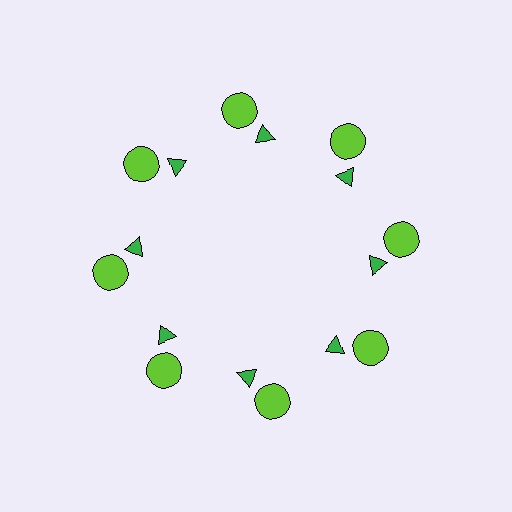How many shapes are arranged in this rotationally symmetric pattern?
There are 16 shapes, arranged in 8 groups of 2.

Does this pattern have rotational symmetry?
Yes, this pattern has 8-fold rotational symmetry. It looks the same after rotating 45 degrees around the center.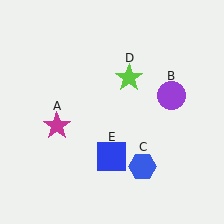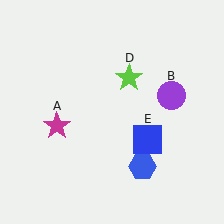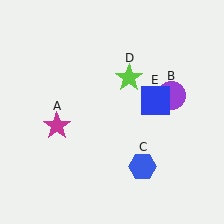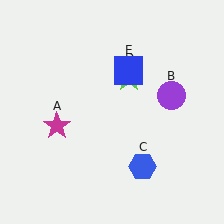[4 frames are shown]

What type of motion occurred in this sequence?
The blue square (object E) rotated counterclockwise around the center of the scene.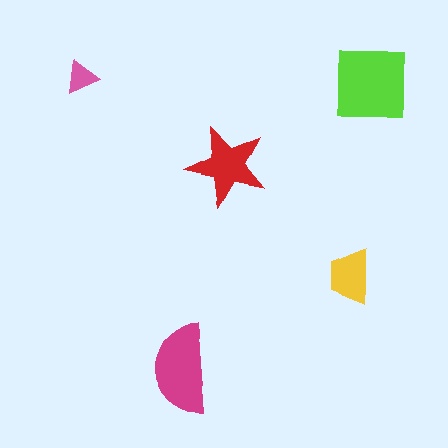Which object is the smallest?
The pink triangle.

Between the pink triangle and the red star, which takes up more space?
The red star.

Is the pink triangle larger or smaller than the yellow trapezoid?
Smaller.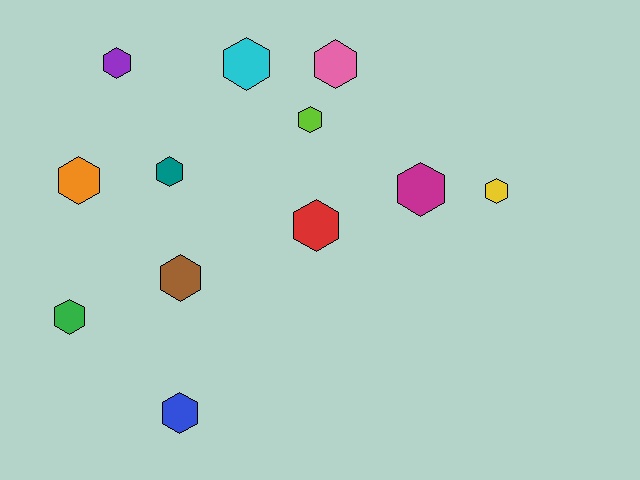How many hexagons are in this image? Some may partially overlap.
There are 12 hexagons.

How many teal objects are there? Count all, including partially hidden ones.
There is 1 teal object.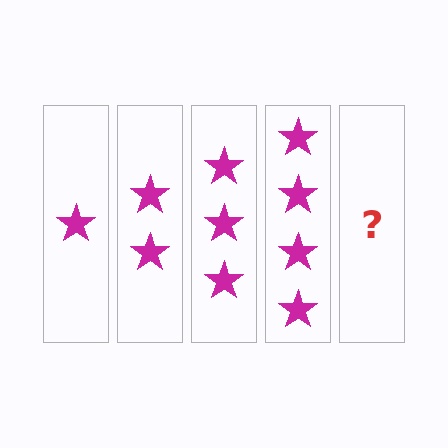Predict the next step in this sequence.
The next step is 5 stars.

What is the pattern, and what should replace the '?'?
The pattern is that each step adds one more star. The '?' should be 5 stars.